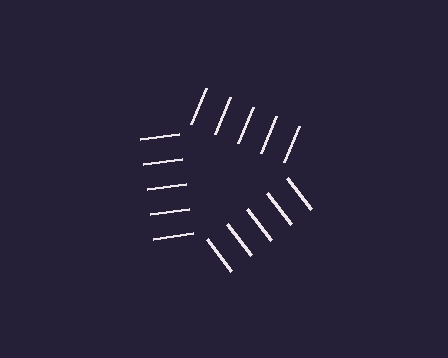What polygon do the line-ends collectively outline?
An illusory triangle — the line segments terminate on its edges but no continuous stroke is drawn.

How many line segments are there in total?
15 — 5 along each of the 3 edges.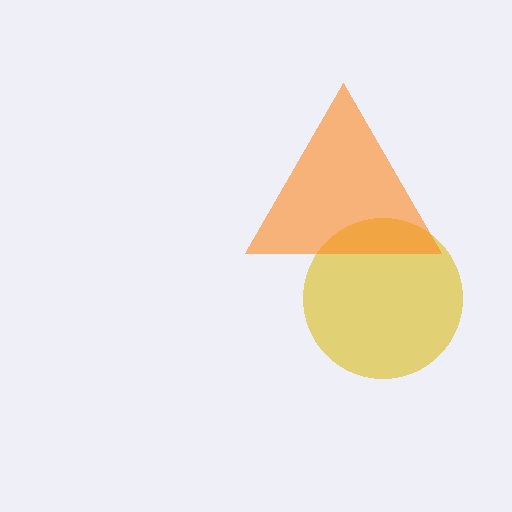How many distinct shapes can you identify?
There are 2 distinct shapes: a yellow circle, an orange triangle.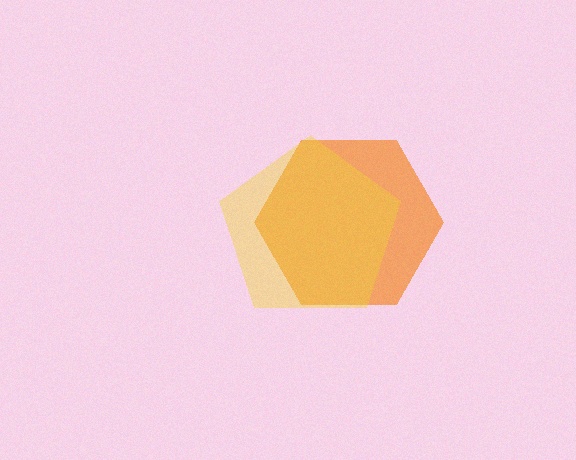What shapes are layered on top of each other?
The layered shapes are: an orange hexagon, a yellow pentagon.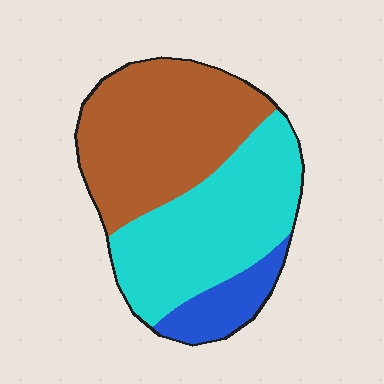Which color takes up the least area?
Blue, at roughly 10%.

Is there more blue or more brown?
Brown.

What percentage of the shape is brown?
Brown covers about 45% of the shape.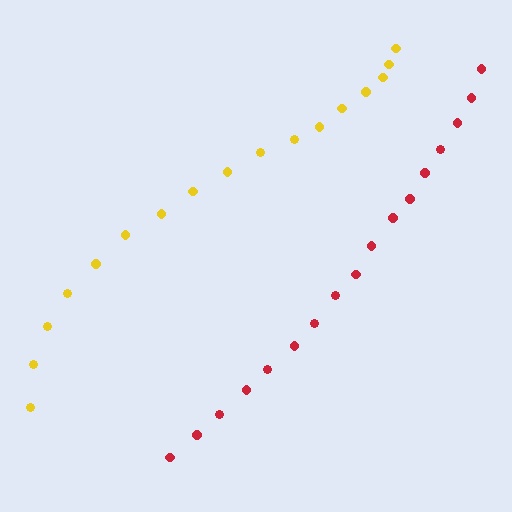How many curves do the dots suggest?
There are 2 distinct paths.